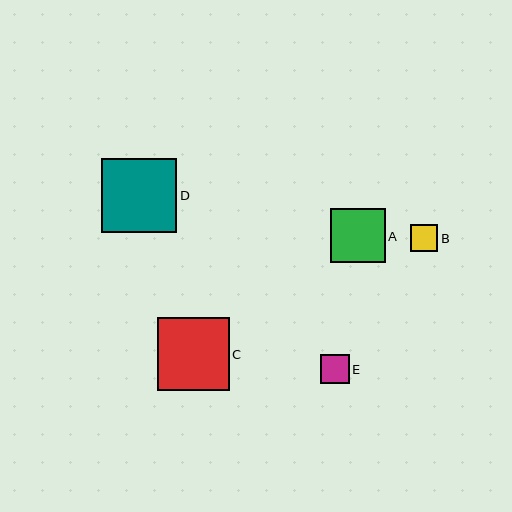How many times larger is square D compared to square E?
Square D is approximately 2.6 times the size of square E.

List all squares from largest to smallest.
From largest to smallest: D, C, A, E, B.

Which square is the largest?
Square D is the largest with a size of approximately 75 pixels.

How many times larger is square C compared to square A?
Square C is approximately 1.3 times the size of square A.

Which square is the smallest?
Square B is the smallest with a size of approximately 27 pixels.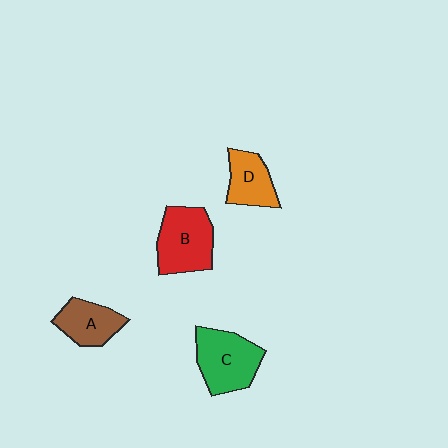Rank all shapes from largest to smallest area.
From largest to smallest: C (green), B (red), A (brown), D (orange).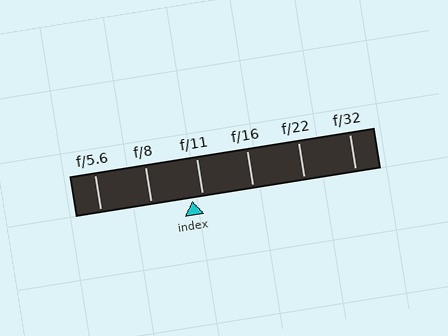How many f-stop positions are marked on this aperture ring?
There are 6 f-stop positions marked.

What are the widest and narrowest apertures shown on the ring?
The widest aperture shown is f/5.6 and the narrowest is f/32.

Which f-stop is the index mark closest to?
The index mark is closest to f/11.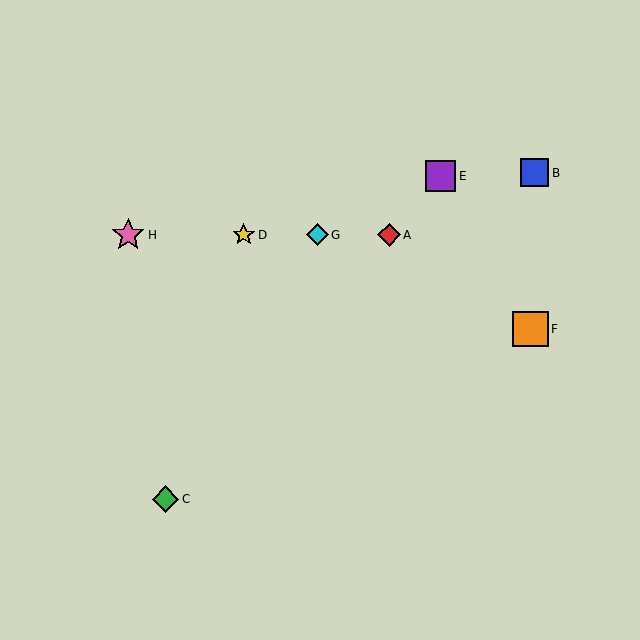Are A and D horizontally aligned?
Yes, both are at y≈235.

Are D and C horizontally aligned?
No, D is at y≈235 and C is at y≈499.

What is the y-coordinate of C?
Object C is at y≈499.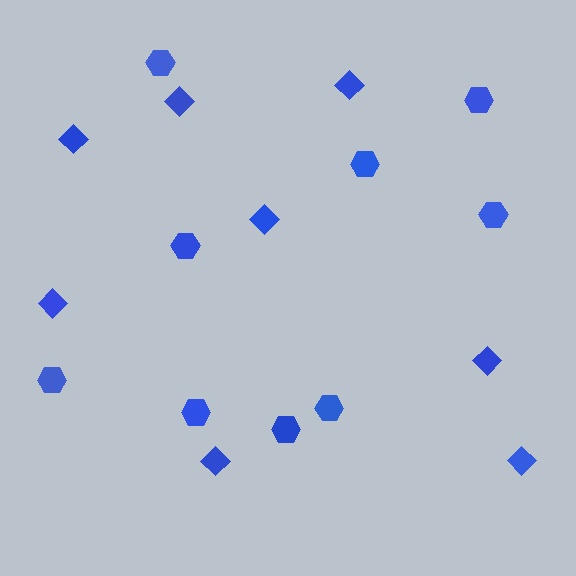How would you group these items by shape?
There are 2 groups: one group of hexagons (9) and one group of diamonds (8).